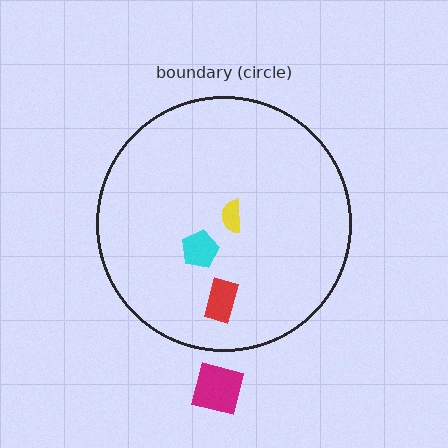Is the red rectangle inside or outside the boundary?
Inside.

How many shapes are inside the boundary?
3 inside, 1 outside.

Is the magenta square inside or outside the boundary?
Outside.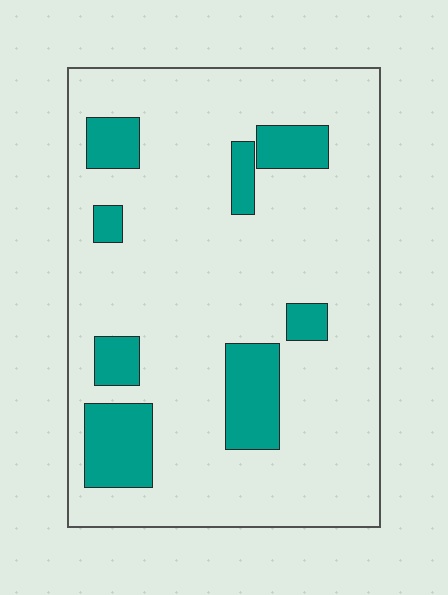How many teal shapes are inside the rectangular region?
8.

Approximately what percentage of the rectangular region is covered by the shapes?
Approximately 15%.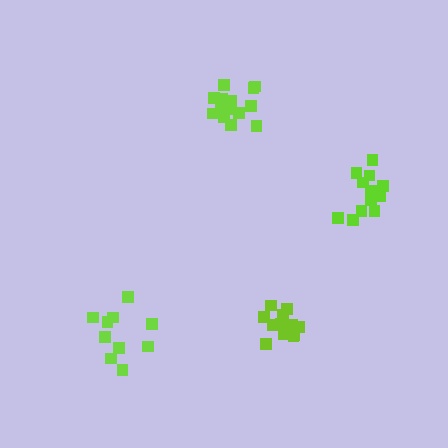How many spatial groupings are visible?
There are 4 spatial groupings.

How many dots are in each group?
Group 1: 15 dots, Group 2: 10 dots, Group 3: 12 dots, Group 4: 15 dots (52 total).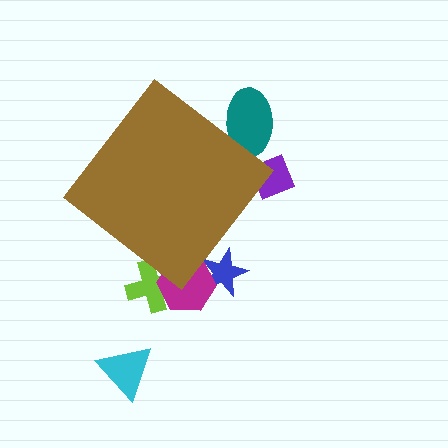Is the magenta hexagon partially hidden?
Yes, the magenta hexagon is partially hidden behind the brown diamond.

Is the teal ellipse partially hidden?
Yes, the teal ellipse is partially hidden behind the brown diamond.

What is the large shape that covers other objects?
A brown diamond.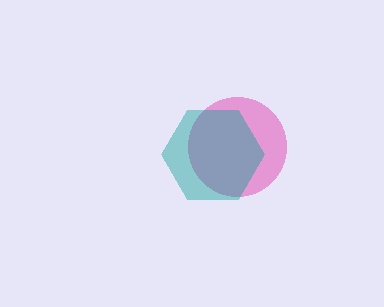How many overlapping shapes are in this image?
There are 2 overlapping shapes in the image.